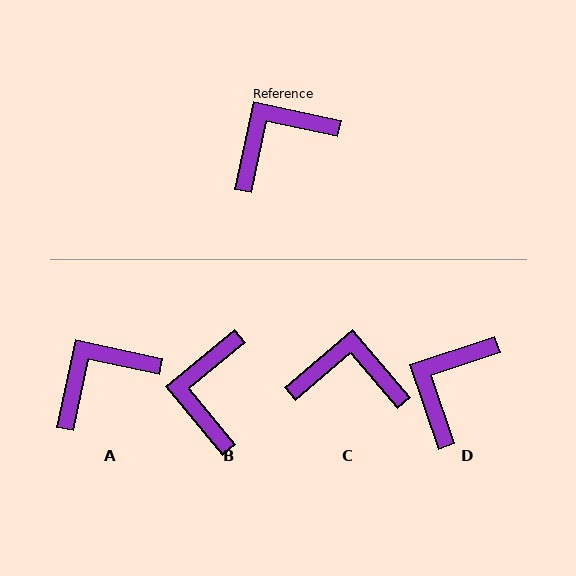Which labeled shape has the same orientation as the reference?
A.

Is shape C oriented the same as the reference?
No, it is off by about 38 degrees.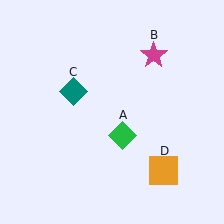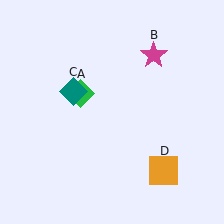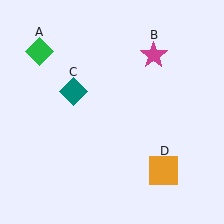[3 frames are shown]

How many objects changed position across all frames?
1 object changed position: green diamond (object A).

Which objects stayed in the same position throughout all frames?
Magenta star (object B) and teal diamond (object C) and orange square (object D) remained stationary.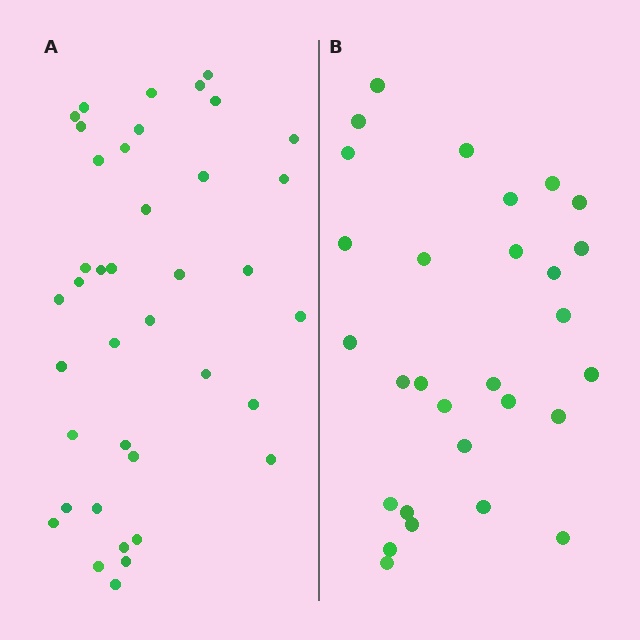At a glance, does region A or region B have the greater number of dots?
Region A (the left region) has more dots.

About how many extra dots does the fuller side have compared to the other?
Region A has roughly 10 or so more dots than region B.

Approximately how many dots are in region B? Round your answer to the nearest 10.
About 30 dots. (The exact count is 29, which rounds to 30.)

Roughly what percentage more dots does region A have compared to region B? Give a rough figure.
About 35% more.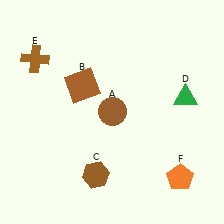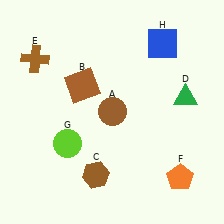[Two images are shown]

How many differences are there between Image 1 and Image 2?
There are 2 differences between the two images.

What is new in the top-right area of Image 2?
A blue square (H) was added in the top-right area of Image 2.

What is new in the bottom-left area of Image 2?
A lime circle (G) was added in the bottom-left area of Image 2.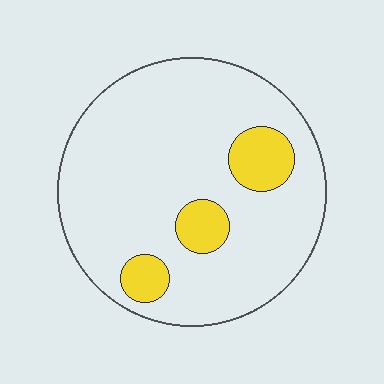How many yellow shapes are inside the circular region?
3.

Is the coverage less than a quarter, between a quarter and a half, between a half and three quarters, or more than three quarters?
Less than a quarter.